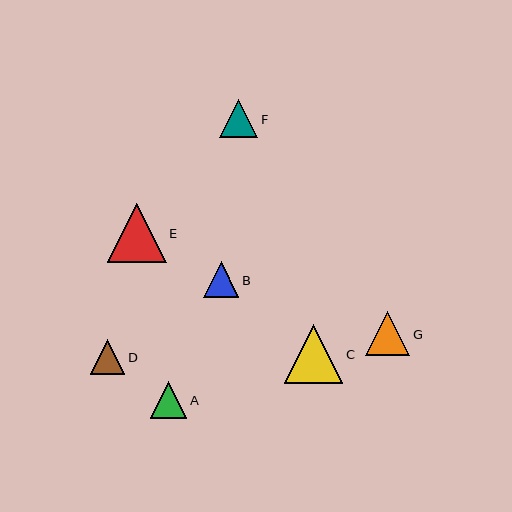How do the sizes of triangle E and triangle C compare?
Triangle E and triangle C are approximately the same size.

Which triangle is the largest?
Triangle E is the largest with a size of approximately 59 pixels.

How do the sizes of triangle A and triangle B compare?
Triangle A and triangle B are approximately the same size.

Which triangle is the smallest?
Triangle D is the smallest with a size of approximately 34 pixels.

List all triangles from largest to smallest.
From largest to smallest: E, C, G, F, A, B, D.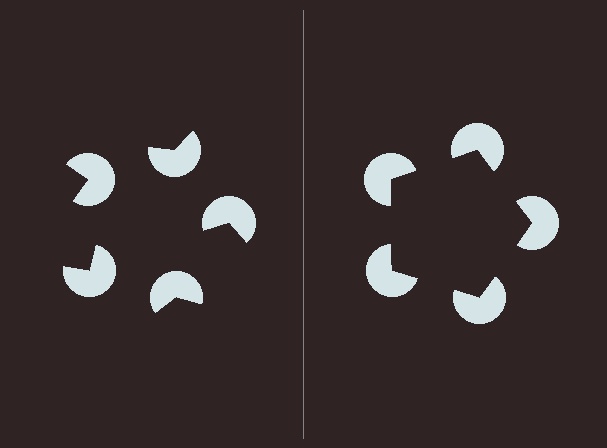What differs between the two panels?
The pac-man discs are positioned identically on both sides; only the wedge orientations differ. On the right they align to a pentagon; on the left they are misaligned.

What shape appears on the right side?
An illusory pentagon.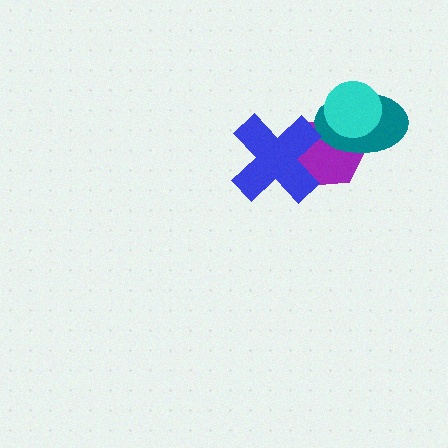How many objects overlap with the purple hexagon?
3 objects overlap with the purple hexagon.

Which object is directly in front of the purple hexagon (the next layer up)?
The teal ellipse is directly in front of the purple hexagon.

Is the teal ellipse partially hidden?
Yes, it is partially covered by another shape.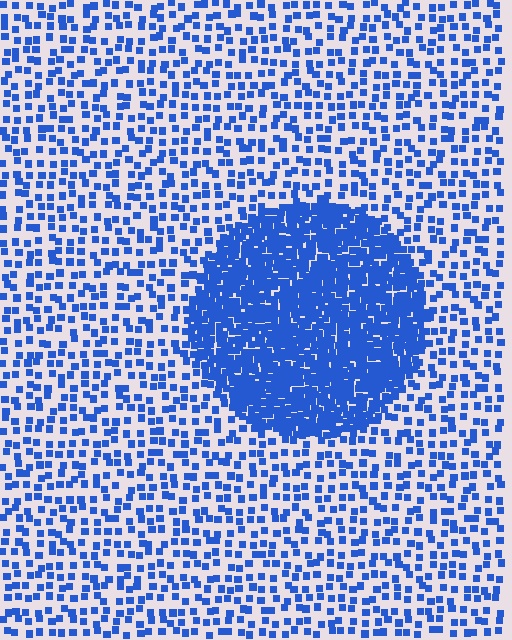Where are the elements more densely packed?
The elements are more densely packed inside the circle boundary.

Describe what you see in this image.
The image contains small blue elements arranged at two different densities. A circle-shaped region is visible where the elements are more densely packed than the surrounding area.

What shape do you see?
I see a circle.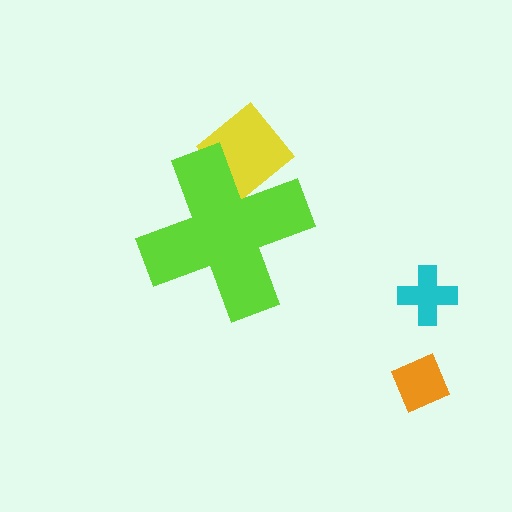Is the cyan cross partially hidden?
No, the cyan cross is fully visible.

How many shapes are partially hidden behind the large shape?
1 shape is partially hidden.